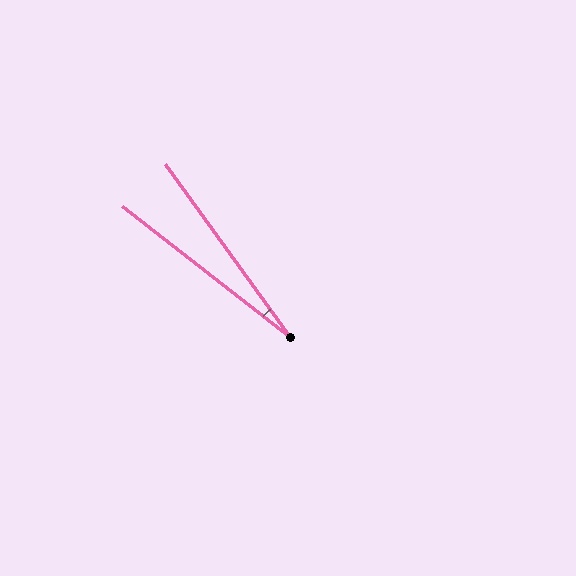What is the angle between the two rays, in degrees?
Approximately 16 degrees.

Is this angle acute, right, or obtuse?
It is acute.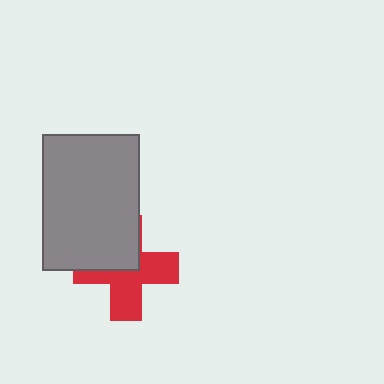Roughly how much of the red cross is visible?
About half of it is visible (roughly 58%).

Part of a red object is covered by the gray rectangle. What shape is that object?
It is a cross.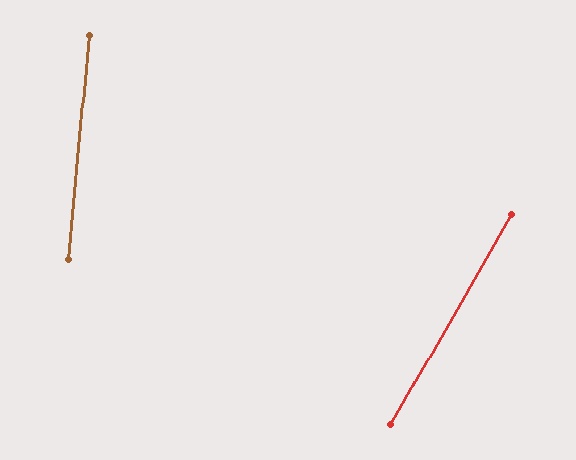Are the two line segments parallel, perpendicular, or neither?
Neither parallel nor perpendicular — they differ by about 25°.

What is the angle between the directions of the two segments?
Approximately 25 degrees.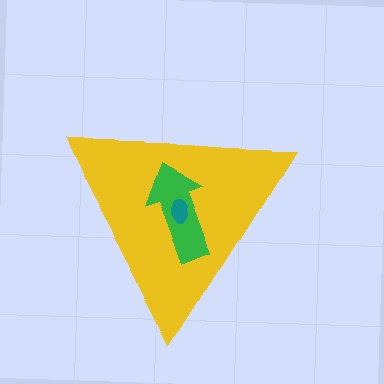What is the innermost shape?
The teal ellipse.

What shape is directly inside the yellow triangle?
The green arrow.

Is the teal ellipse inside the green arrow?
Yes.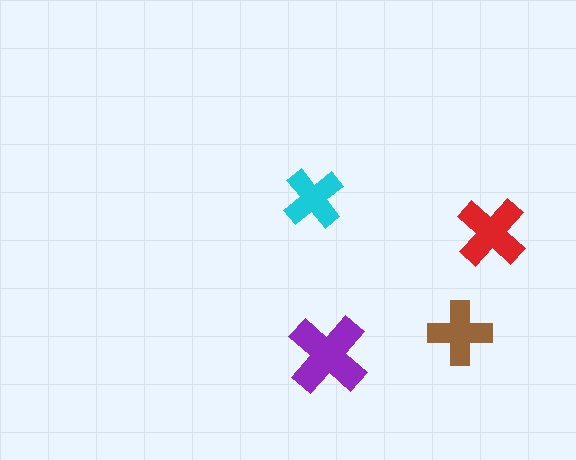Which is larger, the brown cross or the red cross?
The red one.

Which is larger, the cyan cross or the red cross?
The red one.